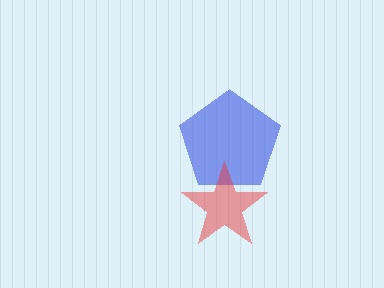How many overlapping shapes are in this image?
There are 2 overlapping shapes in the image.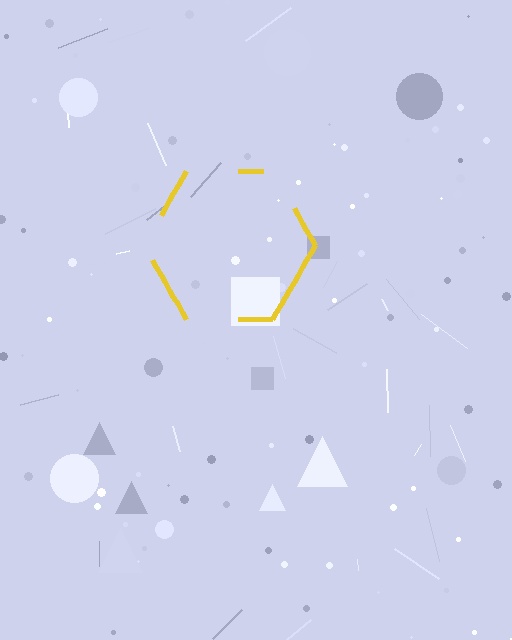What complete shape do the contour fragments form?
The contour fragments form a hexagon.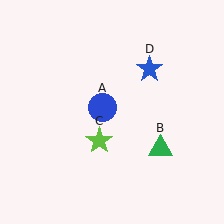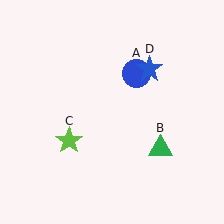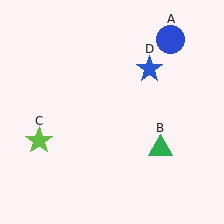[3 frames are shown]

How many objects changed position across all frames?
2 objects changed position: blue circle (object A), lime star (object C).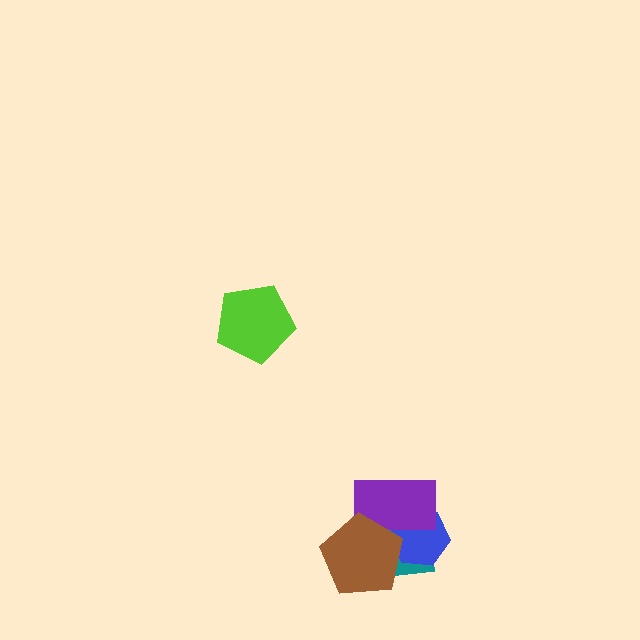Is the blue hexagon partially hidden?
Yes, it is partially covered by another shape.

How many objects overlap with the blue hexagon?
3 objects overlap with the blue hexagon.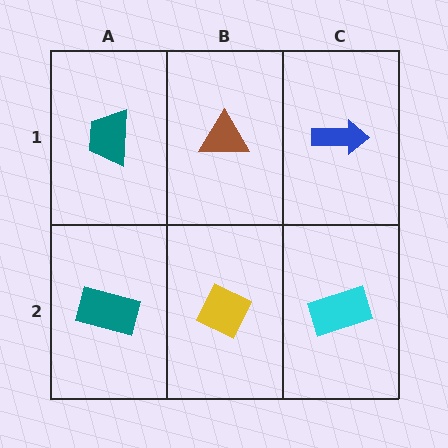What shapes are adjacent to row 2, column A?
A teal trapezoid (row 1, column A), a yellow diamond (row 2, column B).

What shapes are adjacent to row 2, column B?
A brown triangle (row 1, column B), a teal rectangle (row 2, column A), a cyan rectangle (row 2, column C).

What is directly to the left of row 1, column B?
A teal trapezoid.